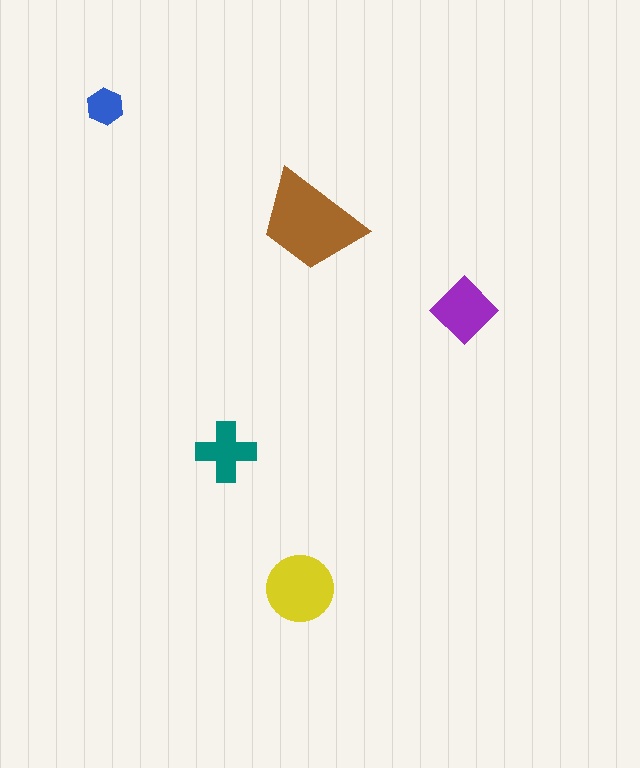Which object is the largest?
The brown trapezoid.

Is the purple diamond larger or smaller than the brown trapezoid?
Smaller.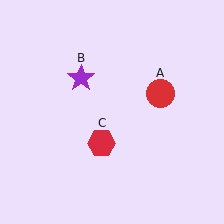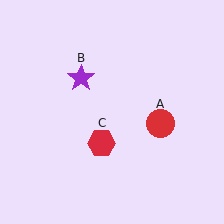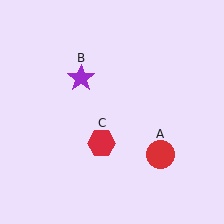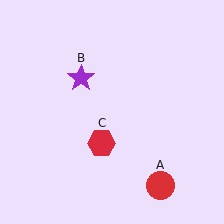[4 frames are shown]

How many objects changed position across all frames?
1 object changed position: red circle (object A).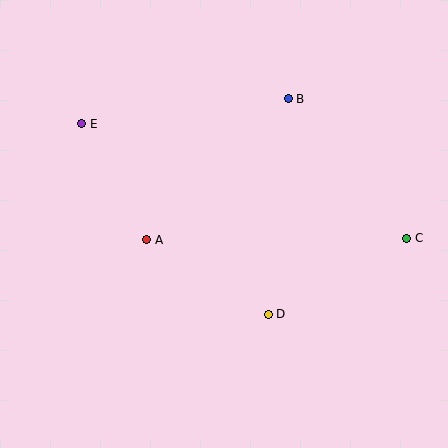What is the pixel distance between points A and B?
The distance between A and B is 200 pixels.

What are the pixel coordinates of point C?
Point C is at (407, 238).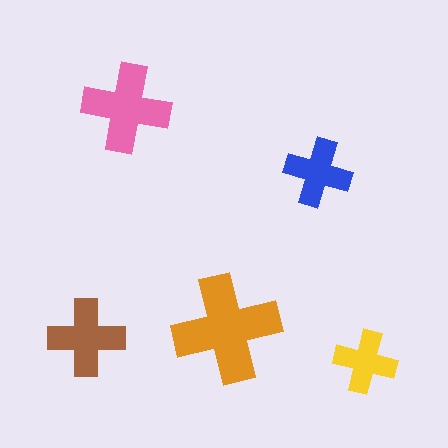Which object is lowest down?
The yellow cross is bottommost.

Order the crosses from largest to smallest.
the orange one, the pink one, the brown one, the blue one, the yellow one.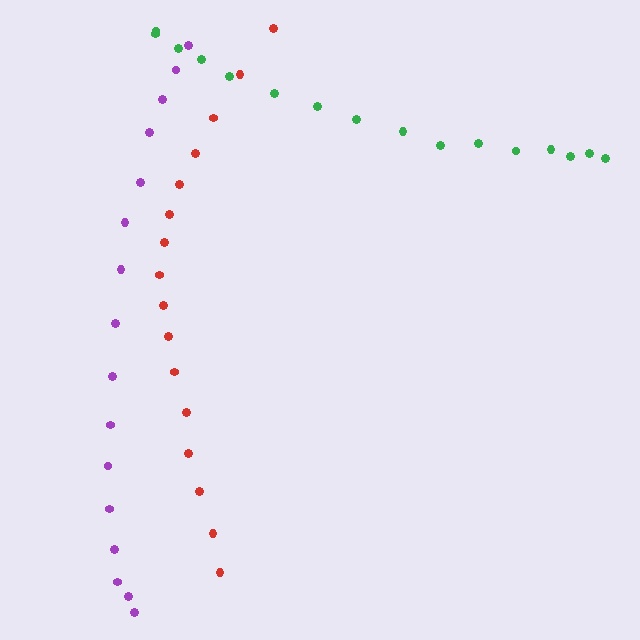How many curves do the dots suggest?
There are 3 distinct paths.